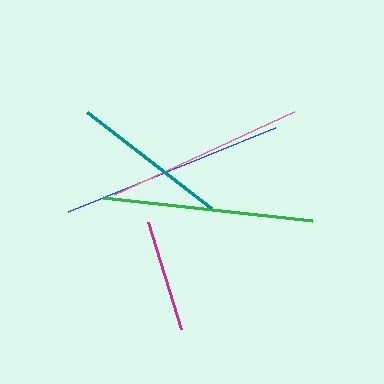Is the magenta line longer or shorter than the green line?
The green line is longer than the magenta line.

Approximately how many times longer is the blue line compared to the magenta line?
The blue line is approximately 2.0 times the length of the magenta line.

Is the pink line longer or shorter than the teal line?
The pink line is longer than the teal line.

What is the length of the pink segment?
The pink segment is approximately 198 pixels long.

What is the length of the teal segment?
The teal segment is approximately 157 pixels long.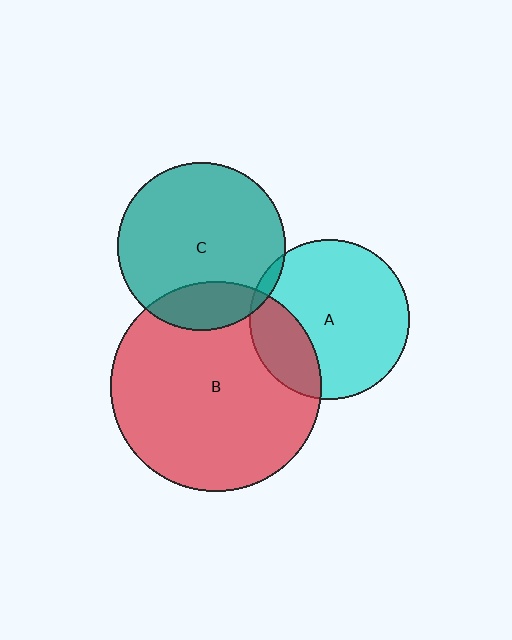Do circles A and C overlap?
Yes.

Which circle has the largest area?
Circle B (red).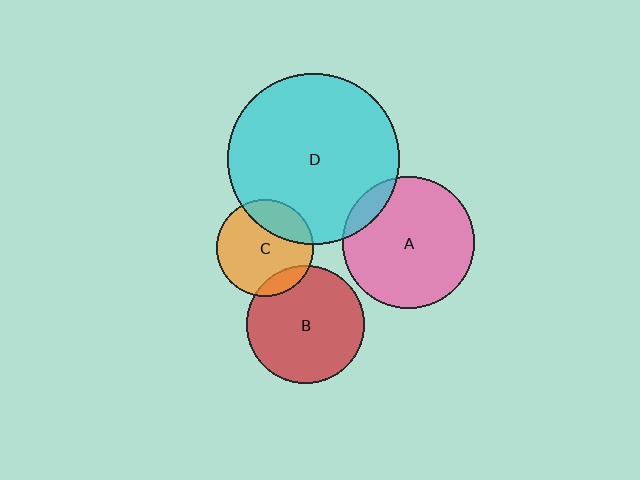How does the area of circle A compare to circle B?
Approximately 1.3 times.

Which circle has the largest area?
Circle D (cyan).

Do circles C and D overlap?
Yes.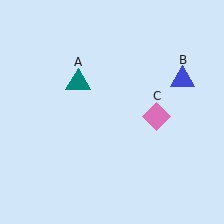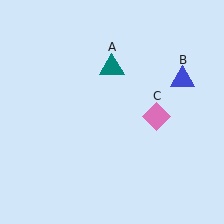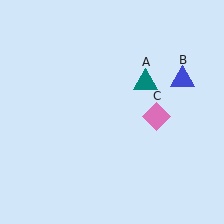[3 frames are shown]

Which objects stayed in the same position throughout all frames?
Blue triangle (object B) and pink diamond (object C) remained stationary.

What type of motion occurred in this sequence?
The teal triangle (object A) rotated clockwise around the center of the scene.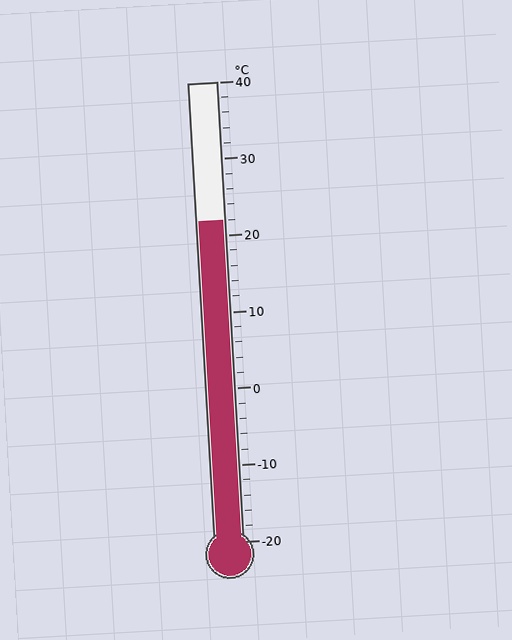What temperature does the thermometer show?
The thermometer shows approximately 22°C.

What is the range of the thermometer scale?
The thermometer scale ranges from -20°C to 40°C.